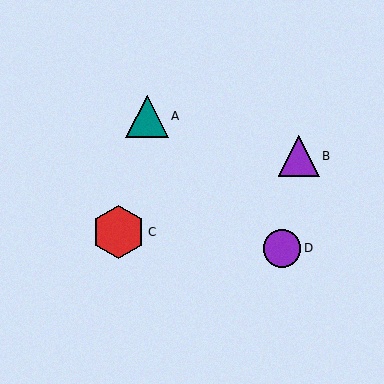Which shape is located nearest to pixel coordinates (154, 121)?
The teal triangle (labeled A) at (147, 116) is nearest to that location.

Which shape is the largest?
The red hexagon (labeled C) is the largest.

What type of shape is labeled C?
Shape C is a red hexagon.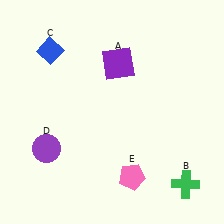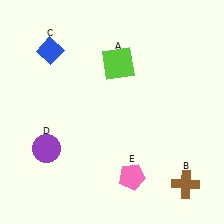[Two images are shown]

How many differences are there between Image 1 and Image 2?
There are 2 differences between the two images.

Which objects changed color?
A changed from purple to lime. B changed from green to brown.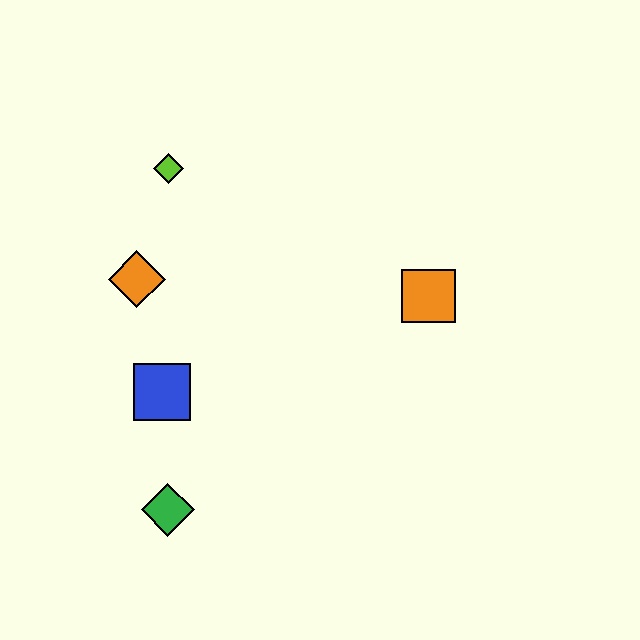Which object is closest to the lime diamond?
The orange diamond is closest to the lime diamond.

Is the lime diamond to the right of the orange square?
No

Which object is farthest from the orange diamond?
The orange square is farthest from the orange diamond.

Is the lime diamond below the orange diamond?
No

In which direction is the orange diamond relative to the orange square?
The orange diamond is to the left of the orange square.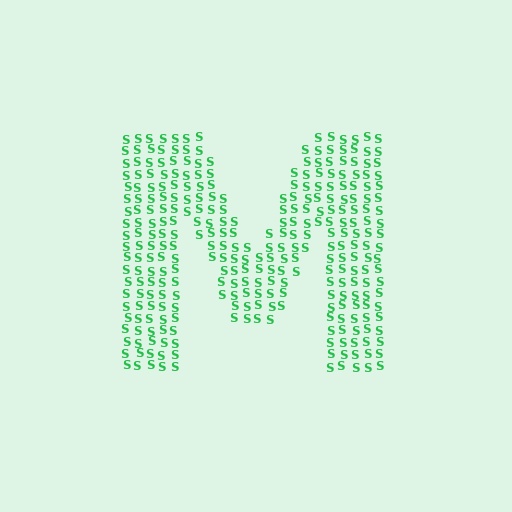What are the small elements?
The small elements are letter S's.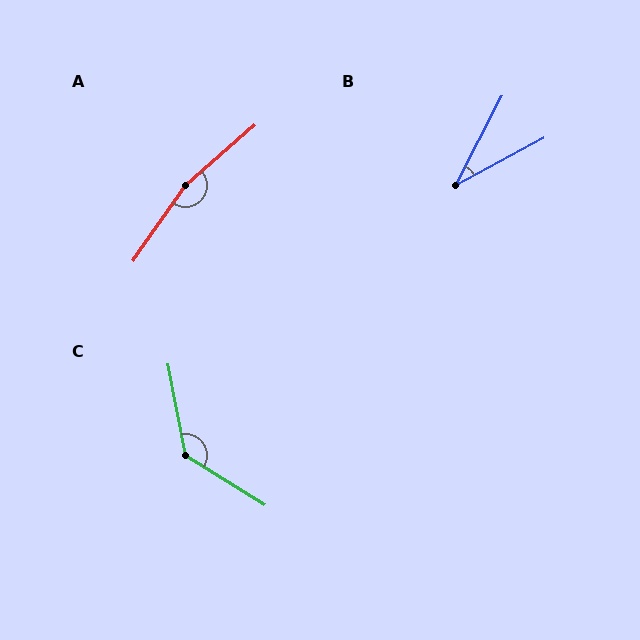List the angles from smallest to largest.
B (34°), C (133°), A (166°).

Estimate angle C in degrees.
Approximately 133 degrees.